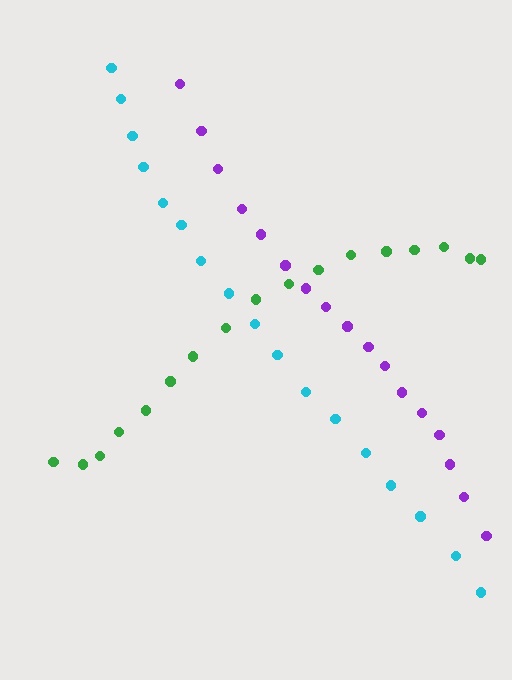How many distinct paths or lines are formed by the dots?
There are 3 distinct paths.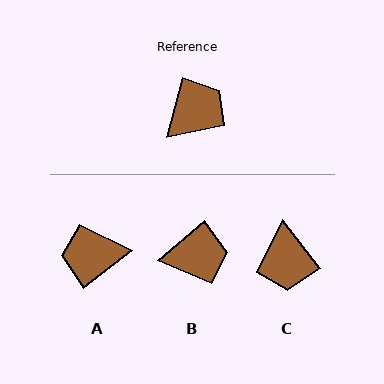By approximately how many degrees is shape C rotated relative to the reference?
Approximately 128 degrees clockwise.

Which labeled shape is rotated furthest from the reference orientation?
A, about 142 degrees away.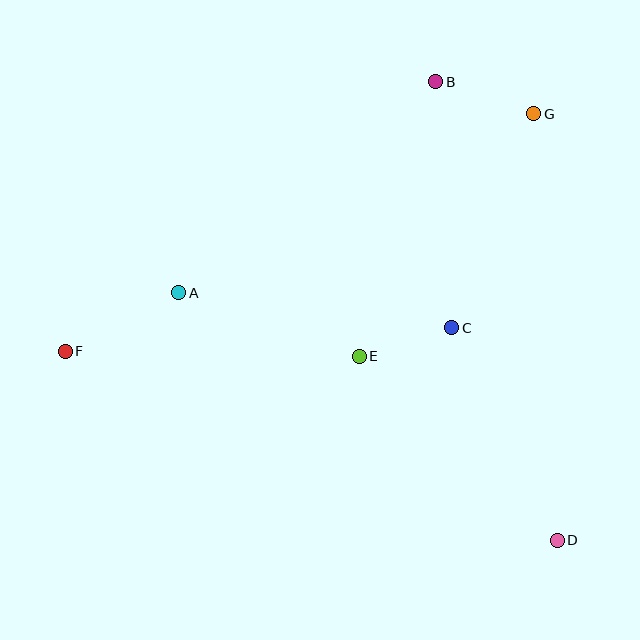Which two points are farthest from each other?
Points D and F are farthest from each other.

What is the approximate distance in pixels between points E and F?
The distance between E and F is approximately 294 pixels.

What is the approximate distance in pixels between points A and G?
The distance between A and G is approximately 397 pixels.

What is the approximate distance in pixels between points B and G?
The distance between B and G is approximately 103 pixels.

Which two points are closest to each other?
Points C and E are closest to each other.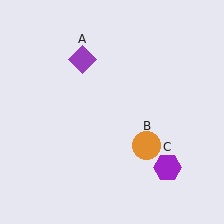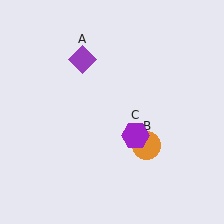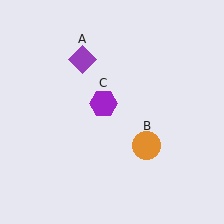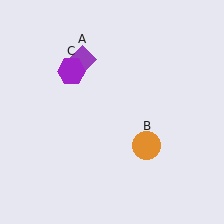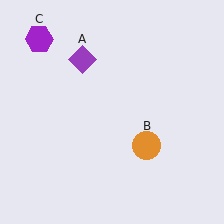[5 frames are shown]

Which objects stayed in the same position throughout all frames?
Purple diamond (object A) and orange circle (object B) remained stationary.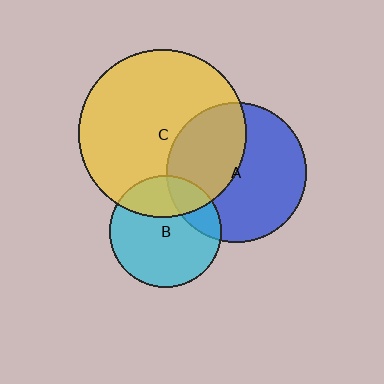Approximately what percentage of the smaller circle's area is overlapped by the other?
Approximately 30%.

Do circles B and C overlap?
Yes.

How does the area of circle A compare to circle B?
Approximately 1.6 times.